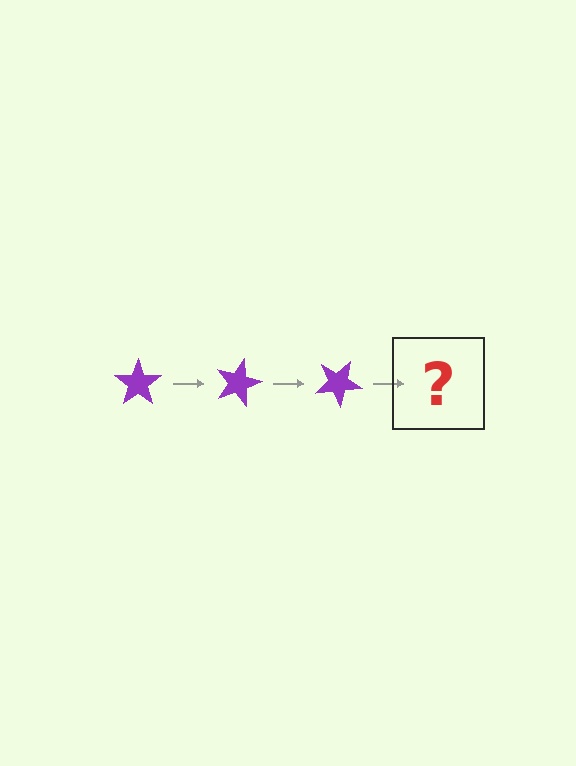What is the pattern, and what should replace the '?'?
The pattern is that the star rotates 15 degrees each step. The '?' should be a purple star rotated 45 degrees.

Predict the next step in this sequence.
The next step is a purple star rotated 45 degrees.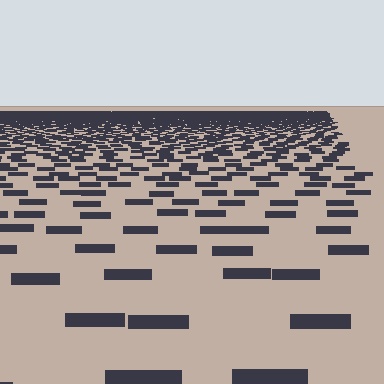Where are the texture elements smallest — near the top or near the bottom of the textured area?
Near the top.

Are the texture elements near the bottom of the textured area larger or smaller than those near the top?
Larger. Near the bottom, elements are closer to the viewer and appear at a bigger on-screen size.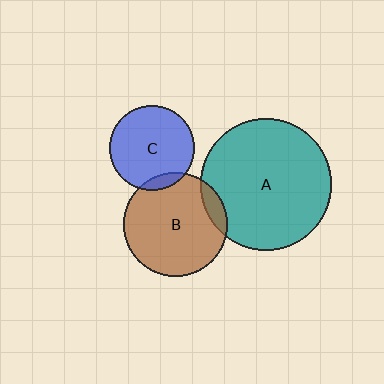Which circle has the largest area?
Circle A (teal).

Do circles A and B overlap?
Yes.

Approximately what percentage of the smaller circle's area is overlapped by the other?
Approximately 10%.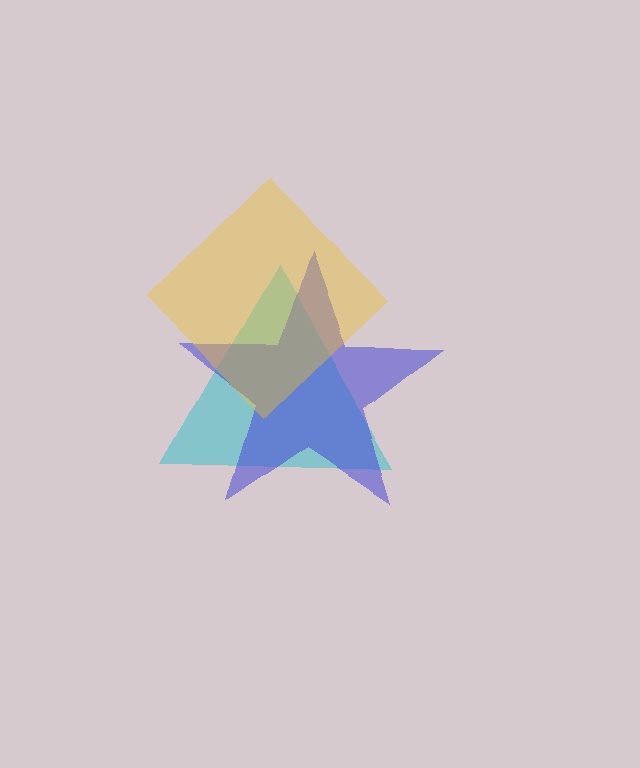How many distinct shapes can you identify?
There are 3 distinct shapes: a cyan triangle, a blue star, a yellow diamond.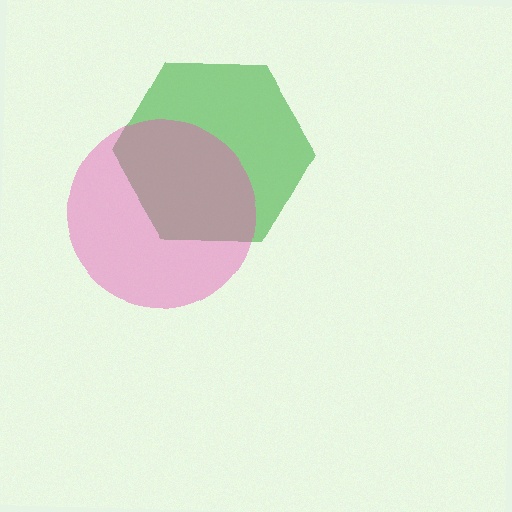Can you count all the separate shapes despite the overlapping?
Yes, there are 2 separate shapes.